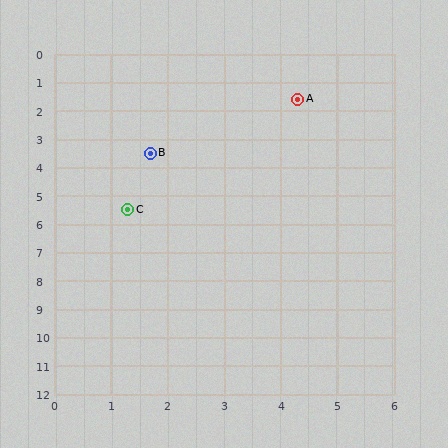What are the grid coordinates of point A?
Point A is at approximately (4.3, 1.6).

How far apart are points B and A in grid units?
Points B and A are about 3.2 grid units apart.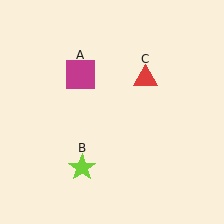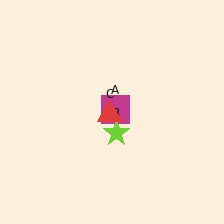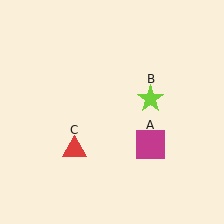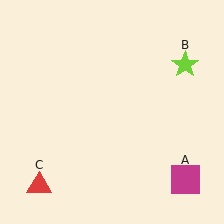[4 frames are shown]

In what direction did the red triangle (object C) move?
The red triangle (object C) moved down and to the left.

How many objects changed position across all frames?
3 objects changed position: magenta square (object A), lime star (object B), red triangle (object C).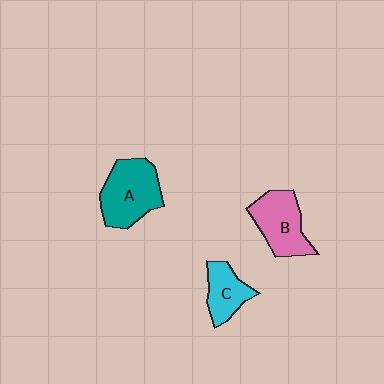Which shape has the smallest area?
Shape C (cyan).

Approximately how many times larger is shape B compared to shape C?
Approximately 1.4 times.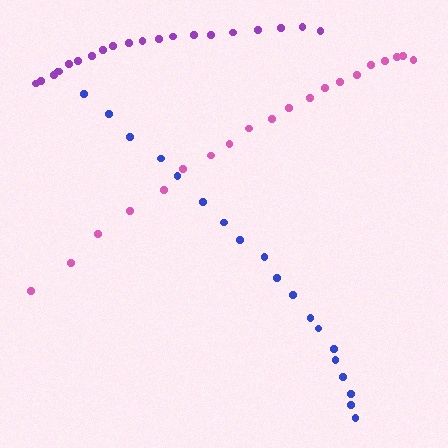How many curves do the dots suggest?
There are 3 distinct paths.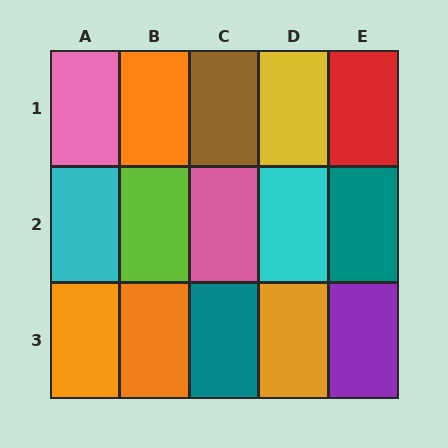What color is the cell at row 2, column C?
Pink.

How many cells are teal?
2 cells are teal.